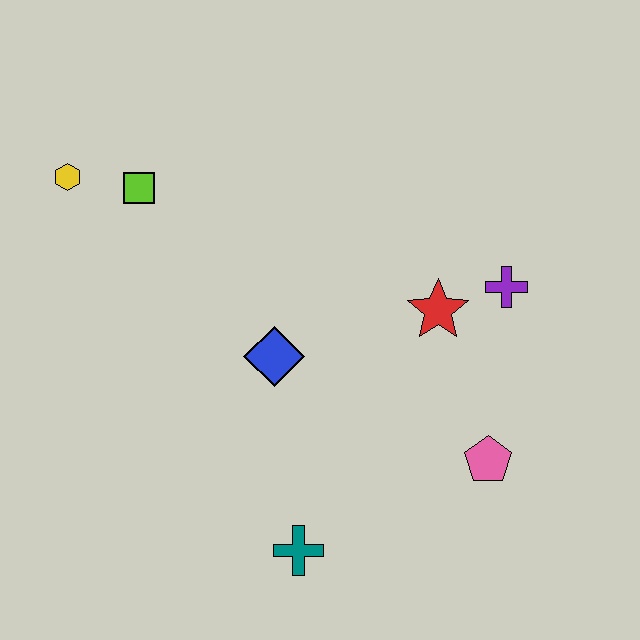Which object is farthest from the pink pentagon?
The yellow hexagon is farthest from the pink pentagon.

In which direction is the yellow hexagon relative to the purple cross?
The yellow hexagon is to the left of the purple cross.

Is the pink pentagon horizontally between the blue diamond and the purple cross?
Yes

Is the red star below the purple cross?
Yes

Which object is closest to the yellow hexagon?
The lime square is closest to the yellow hexagon.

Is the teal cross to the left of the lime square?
No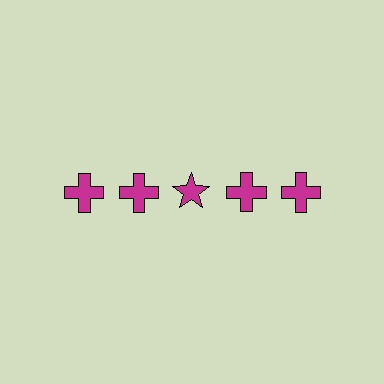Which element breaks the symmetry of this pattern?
The magenta star in the top row, center column breaks the symmetry. All other shapes are magenta crosses.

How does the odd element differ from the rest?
It has a different shape: star instead of cross.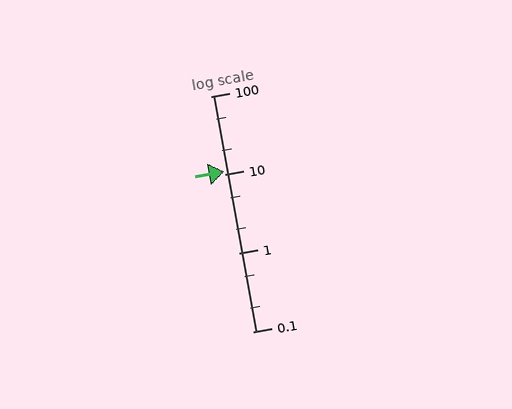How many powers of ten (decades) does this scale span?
The scale spans 3 decades, from 0.1 to 100.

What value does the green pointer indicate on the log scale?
The pointer indicates approximately 11.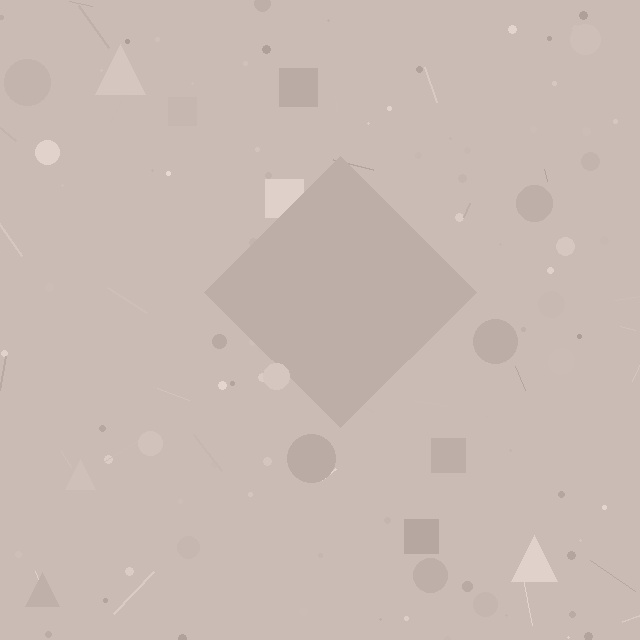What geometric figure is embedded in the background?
A diamond is embedded in the background.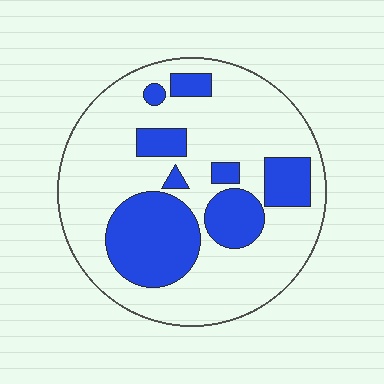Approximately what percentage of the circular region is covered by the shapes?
Approximately 30%.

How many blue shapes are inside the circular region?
8.